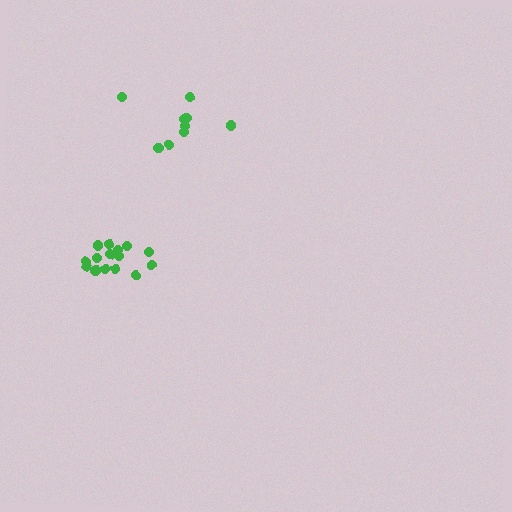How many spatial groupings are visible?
There are 2 spatial groupings.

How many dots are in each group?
Group 1: 9 dots, Group 2: 15 dots (24 total).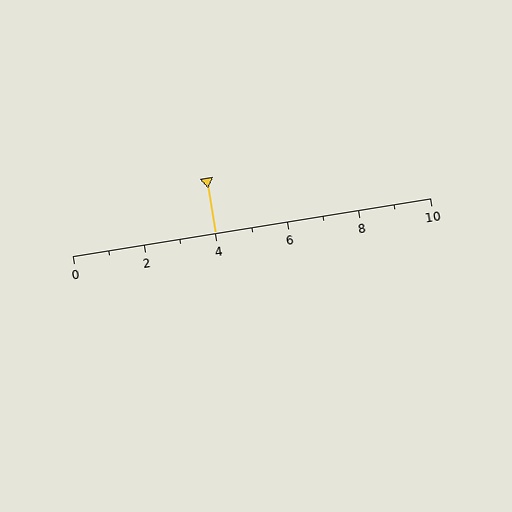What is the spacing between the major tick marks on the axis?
The major ticks are spaced 2 apart.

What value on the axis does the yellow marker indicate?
The marker indicates approximately 4.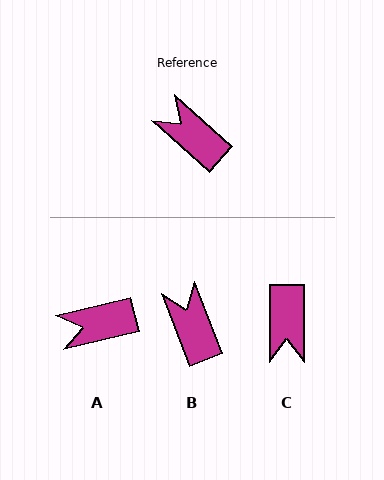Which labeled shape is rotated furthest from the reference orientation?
C, about 132 degrees away.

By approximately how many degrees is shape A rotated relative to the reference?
Approximately 55 degrees counter-clockwise.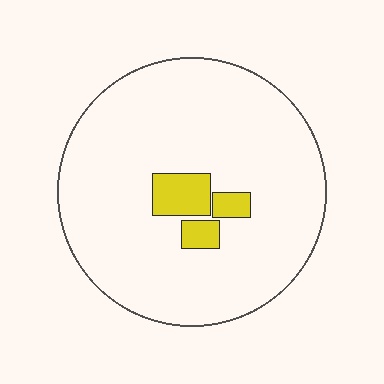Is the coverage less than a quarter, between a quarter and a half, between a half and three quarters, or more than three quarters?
Less than a quarter.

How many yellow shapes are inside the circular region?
3.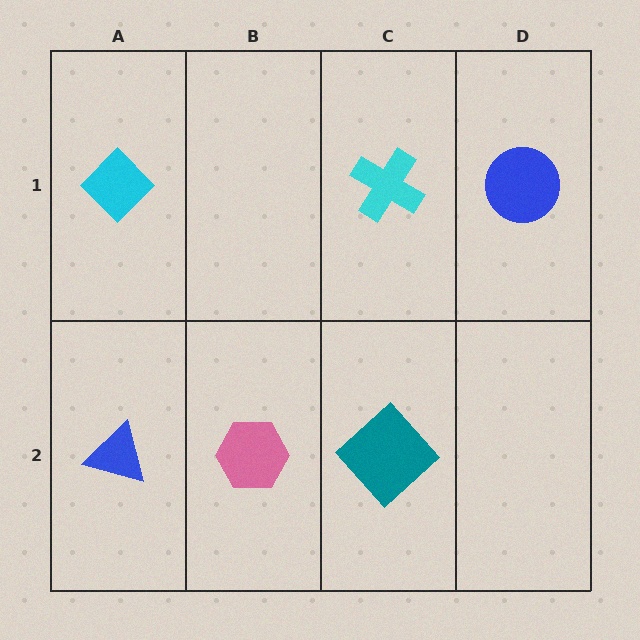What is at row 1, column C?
A cyan cross.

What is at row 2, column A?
A blue triangle.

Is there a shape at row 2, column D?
No, that cell is empty.